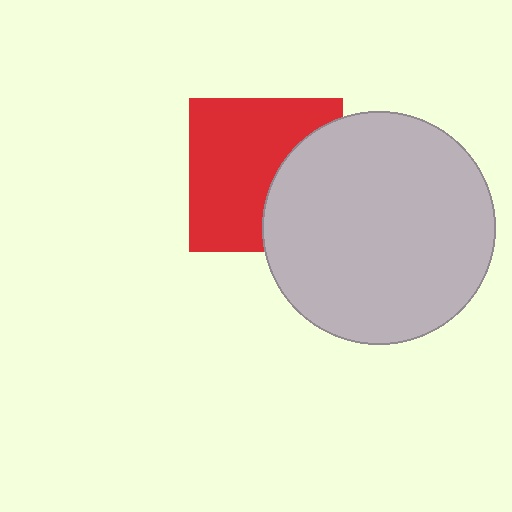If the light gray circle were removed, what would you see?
You would see the complete red square.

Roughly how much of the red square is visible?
About half of it is visible (roughly 64%).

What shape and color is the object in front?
The object in front is a light gray circle.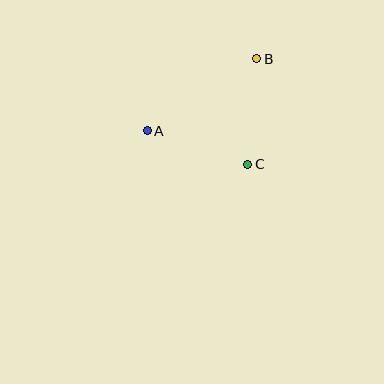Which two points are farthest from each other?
Points A and B are farthest from each other.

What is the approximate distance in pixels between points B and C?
The distance between B and C is approximately 106 pixels.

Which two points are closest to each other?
Points A and C are closest to each other.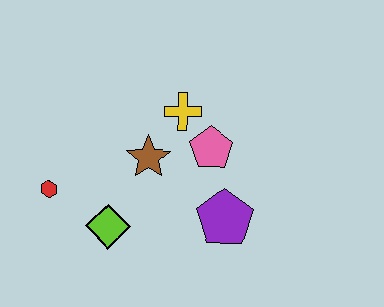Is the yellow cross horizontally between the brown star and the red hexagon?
No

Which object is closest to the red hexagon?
The lime diamond is closest to the red hexagon.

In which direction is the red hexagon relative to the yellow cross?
The red hexagon is to the left of the yellow cross.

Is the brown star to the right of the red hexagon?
Yes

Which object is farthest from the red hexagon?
The purple pentagon is farthest from the red hexagon.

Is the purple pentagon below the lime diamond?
No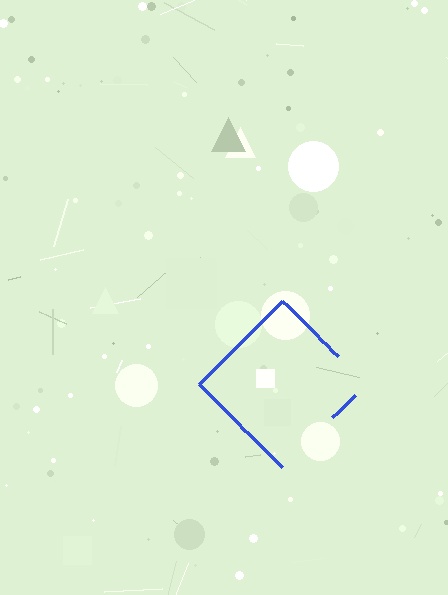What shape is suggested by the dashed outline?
The dashed outline suggests a diamond.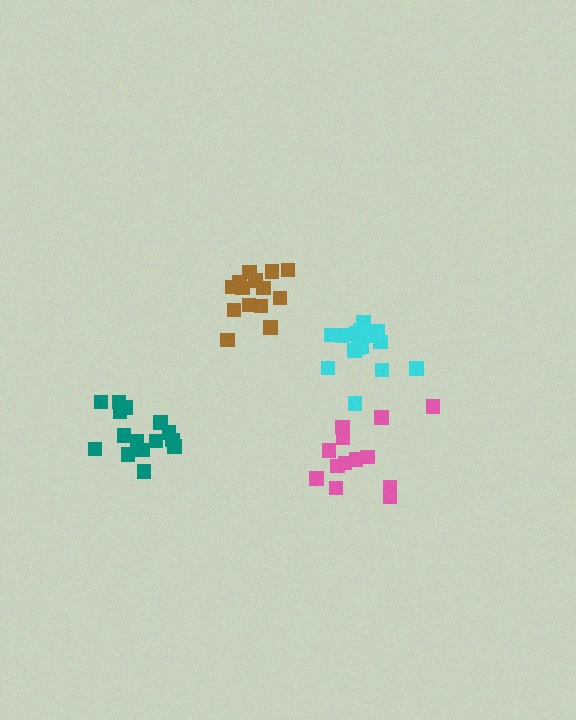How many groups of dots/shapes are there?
There are 4 groups.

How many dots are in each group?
Group 1: 15 dots, Group 2: 13 dots, Group 3: 14 dots, Group 4: 17 dots (59 total).